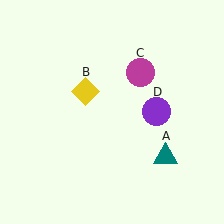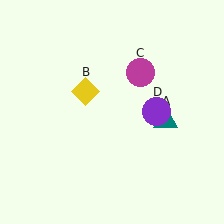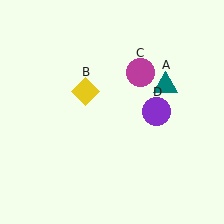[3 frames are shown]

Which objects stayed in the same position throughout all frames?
Yellow diamond (object B) and magenta circle (object C) and purple circle (object D) remained stationary.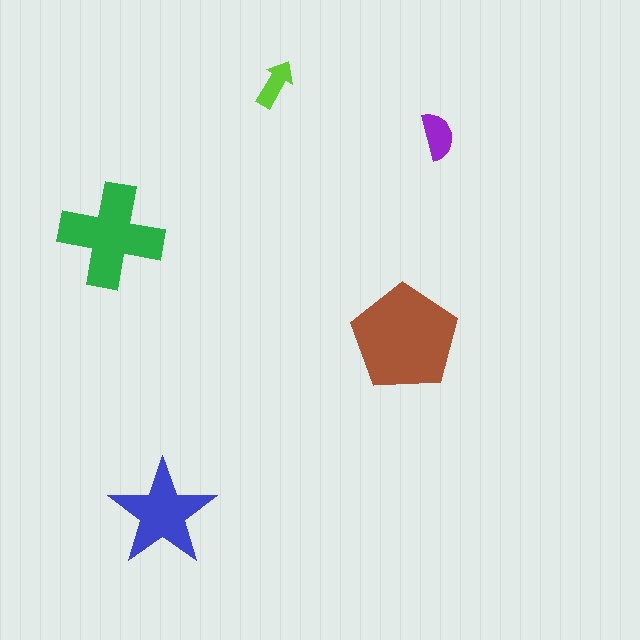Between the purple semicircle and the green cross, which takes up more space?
The green cross.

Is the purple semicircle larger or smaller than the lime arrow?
Larger.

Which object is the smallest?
The lime arrow.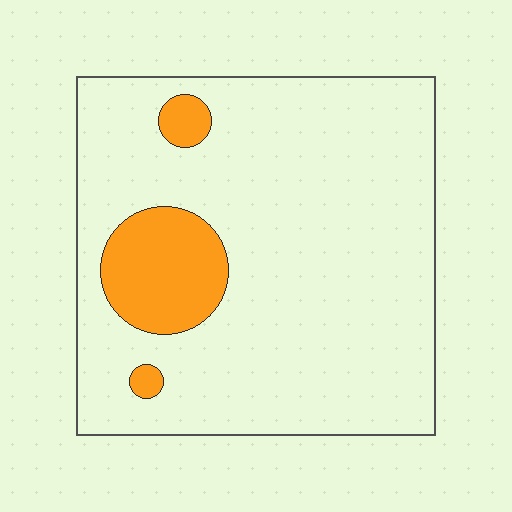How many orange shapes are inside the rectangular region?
3.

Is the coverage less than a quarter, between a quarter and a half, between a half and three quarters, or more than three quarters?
Less than a quarter.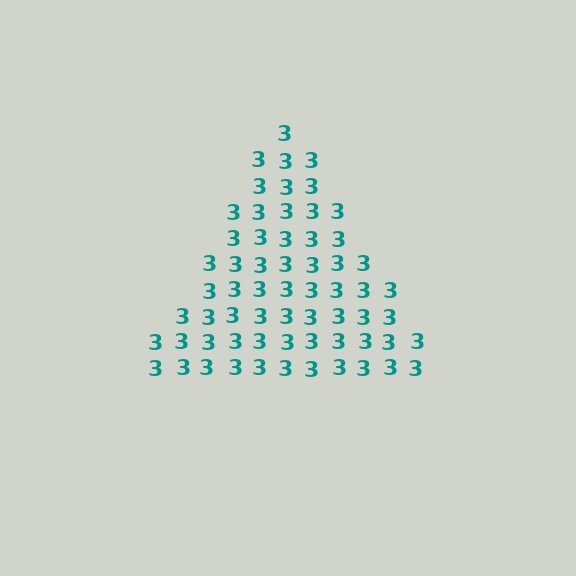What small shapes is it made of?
It is made of small digit 3's.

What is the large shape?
The large shape is a triangle.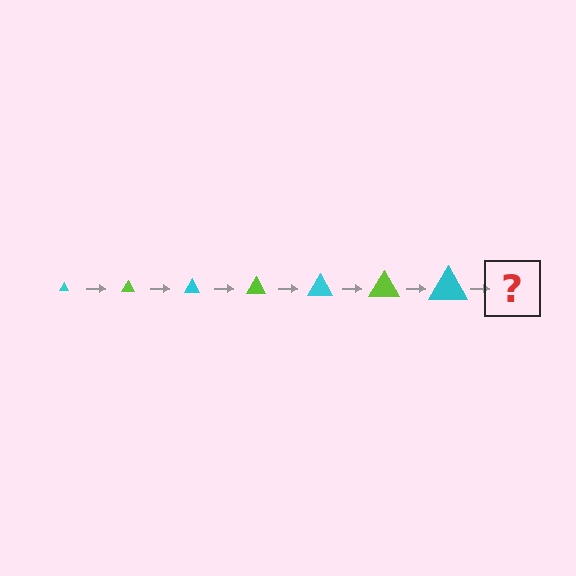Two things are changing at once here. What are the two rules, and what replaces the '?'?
The two rules are that the triangle grows larger each step and the color cycles through cyan and lime. The '?' should be a lime triangle, larger than the previous one.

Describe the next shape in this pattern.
It should be a lime triangle, larger than the previous one.